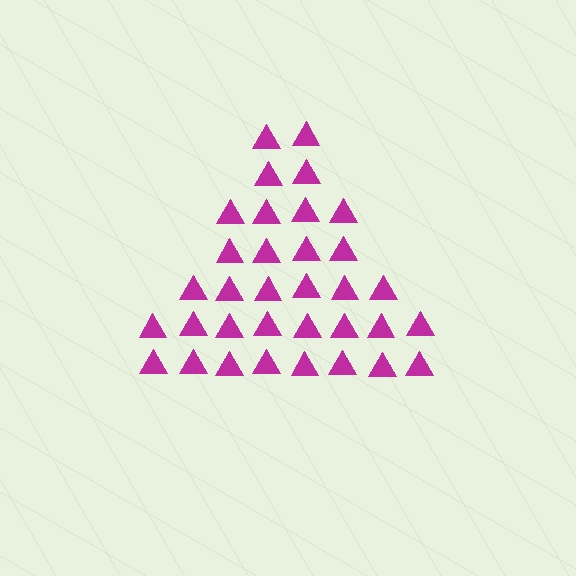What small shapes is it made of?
It is made of small triangles.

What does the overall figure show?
The overall figure shows a triangle.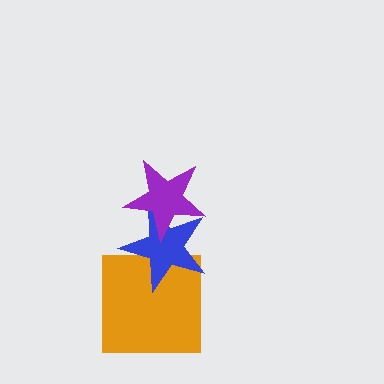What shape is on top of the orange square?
The blue star is on top of the orange square.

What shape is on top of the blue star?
The purple star is on top of the blue star.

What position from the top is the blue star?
The blue star is 2nd from the top.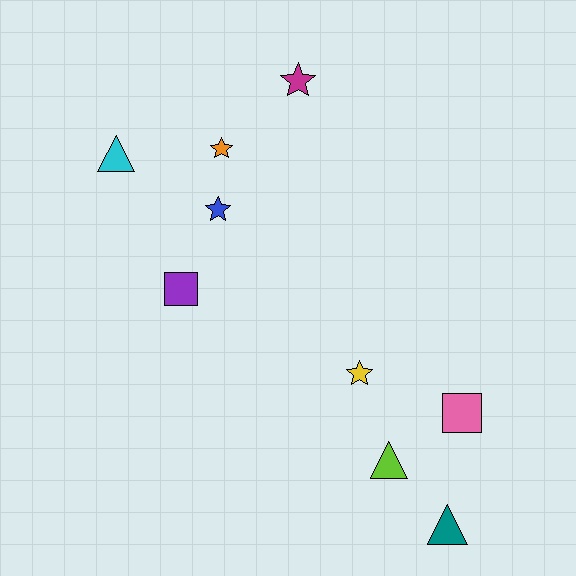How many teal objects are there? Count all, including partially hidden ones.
There is 1 teal object.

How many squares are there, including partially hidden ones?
There are 2 squares.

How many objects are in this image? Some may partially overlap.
There are 9 objects.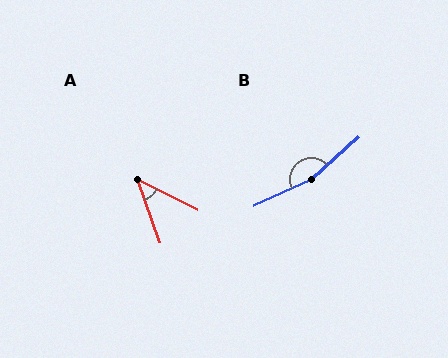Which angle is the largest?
B, at approximately 163 degrees.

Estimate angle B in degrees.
Approximately 163 degrees.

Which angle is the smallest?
A, at approximately 44 degrees.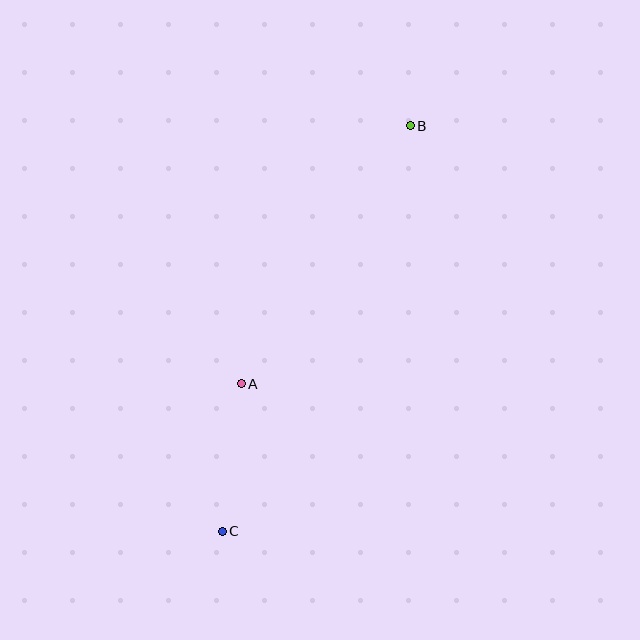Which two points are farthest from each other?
Points B and C are farthest from each other.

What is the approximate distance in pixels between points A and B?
The distance between A and B is approximately 309 pixels.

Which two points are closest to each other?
Points A and C are closest to each other.